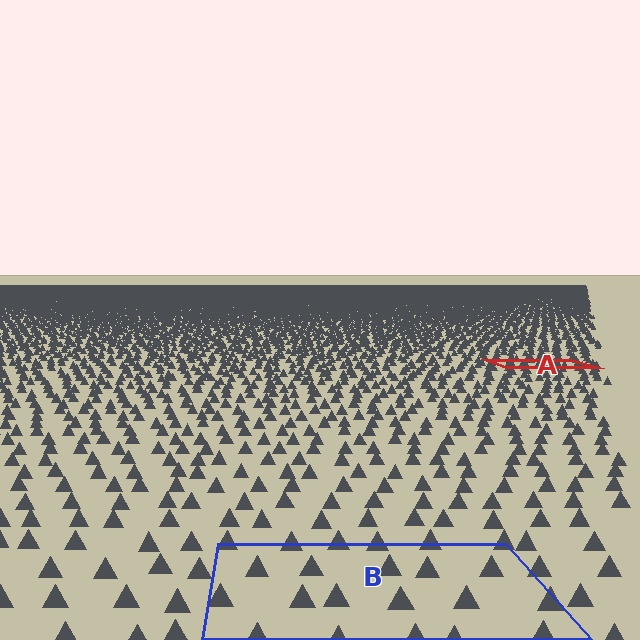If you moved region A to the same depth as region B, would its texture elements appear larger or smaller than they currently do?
They would appear larger. At a closer depth, the same texture elements are projected at a bigger on-screen size.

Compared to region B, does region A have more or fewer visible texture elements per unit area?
Region A has more texture elements per unit area — they are packed more densely because it is farther away.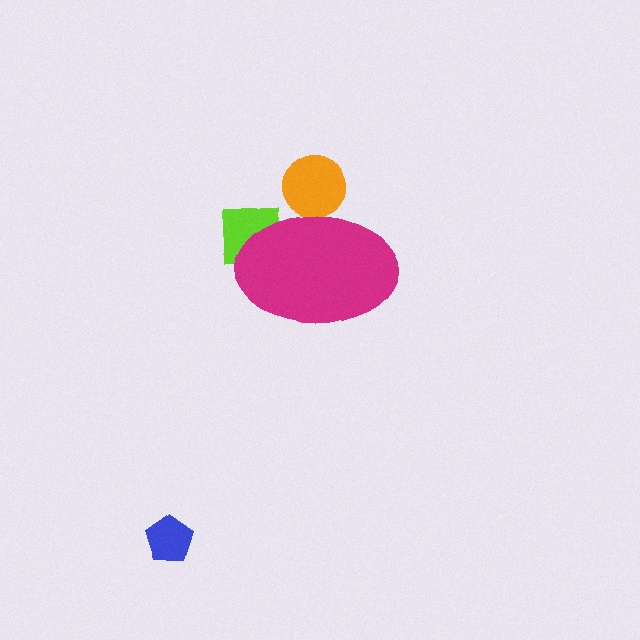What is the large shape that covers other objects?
A magenta ellipse.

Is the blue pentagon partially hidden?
No, the blue pentagon is fully visible.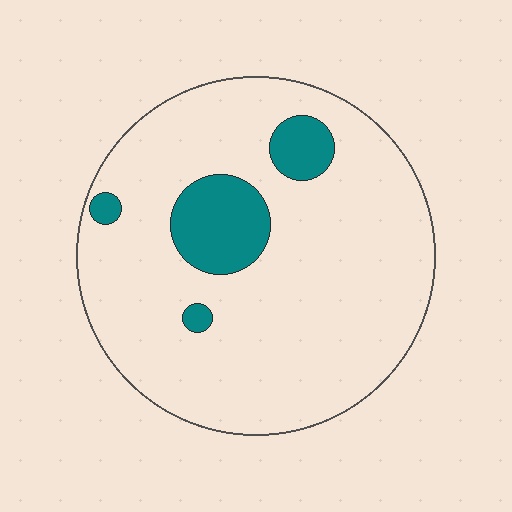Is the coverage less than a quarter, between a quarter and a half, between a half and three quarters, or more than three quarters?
Less than a quarter.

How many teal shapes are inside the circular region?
4.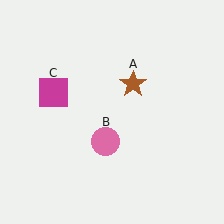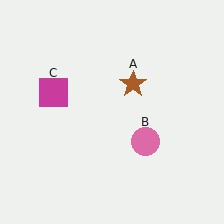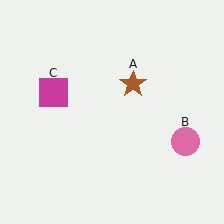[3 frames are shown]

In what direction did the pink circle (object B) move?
The pink circle (object B) moved right.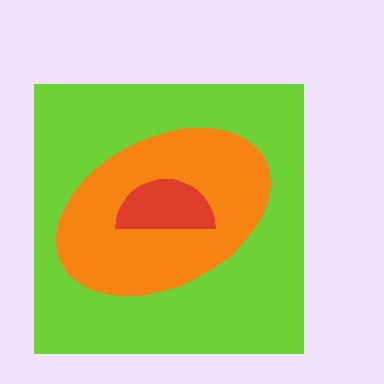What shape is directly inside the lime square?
The orange ellipse.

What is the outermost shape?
The lime square.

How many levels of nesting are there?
3.